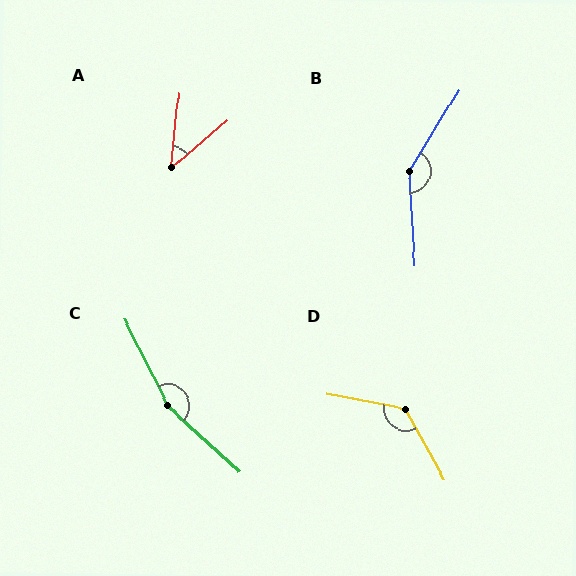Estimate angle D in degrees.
Approximately 129 degrees.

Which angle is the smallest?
A, at approximately 44 degrees.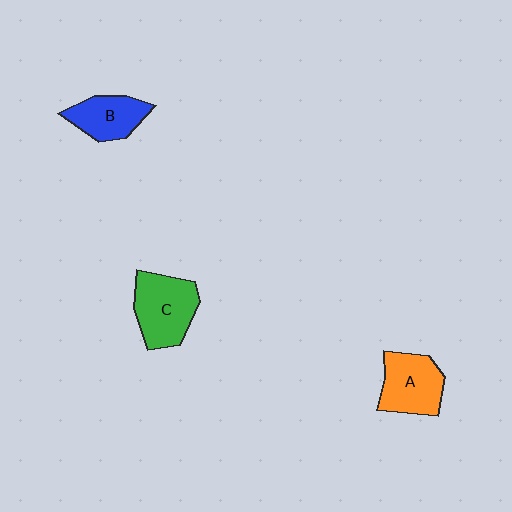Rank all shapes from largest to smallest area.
From largest to smallest: C (green), A (orange), B (blue).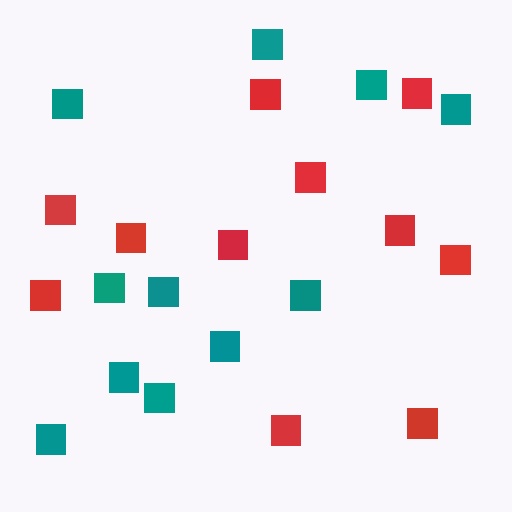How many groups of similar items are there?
There are 2 groups: one group of teal squares (11) and one group of red squares (11).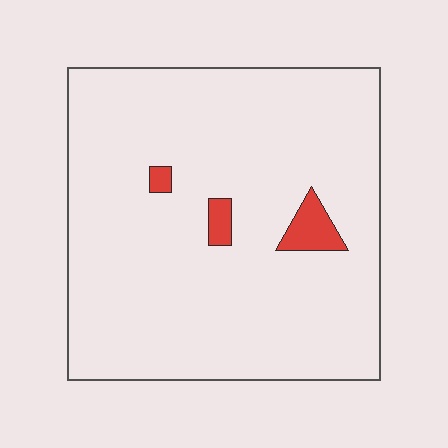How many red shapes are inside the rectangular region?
3.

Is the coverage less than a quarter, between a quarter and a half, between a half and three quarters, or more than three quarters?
Less than a quarter.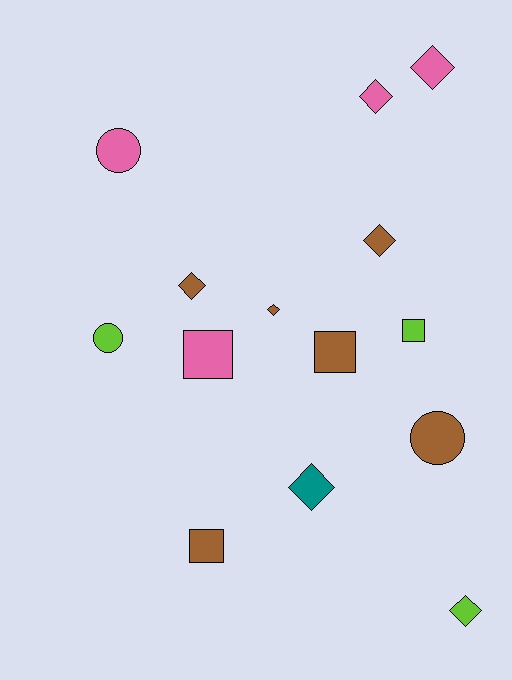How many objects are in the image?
There are 14 objects.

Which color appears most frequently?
Brown, with 6 objects.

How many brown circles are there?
There is 1 brown circle.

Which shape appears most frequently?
Diamond, with 7 objects.